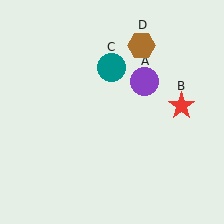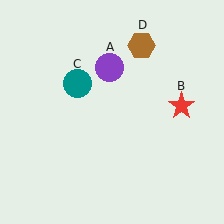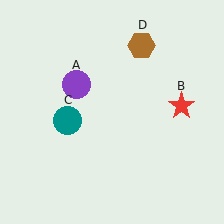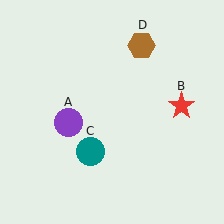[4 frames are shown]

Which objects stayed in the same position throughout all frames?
Red star (object B) and brown hexagon (object D) remained stationary.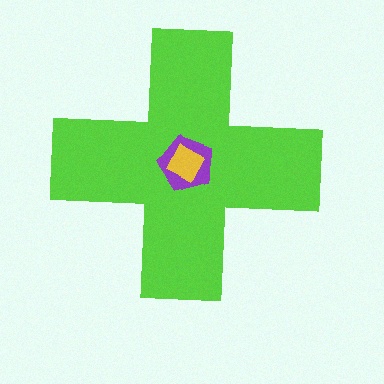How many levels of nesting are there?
3.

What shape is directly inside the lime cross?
The purple pentagon.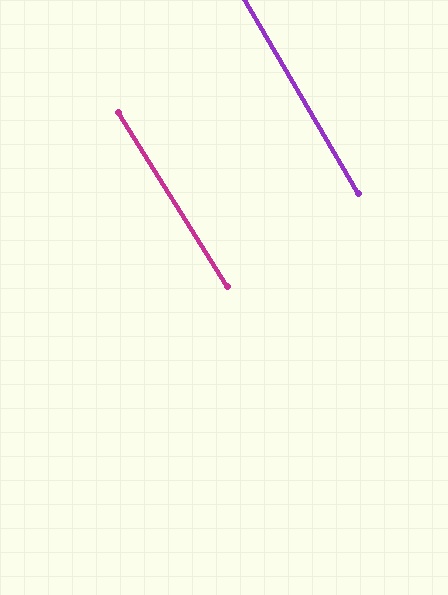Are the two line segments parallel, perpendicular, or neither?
Parallel — their directions differ by only 2.0°.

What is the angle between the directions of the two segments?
Approximately 2 degrees.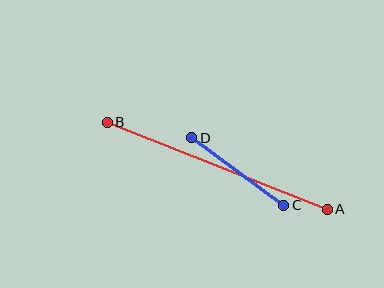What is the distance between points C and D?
The distance is approximately 114 pixels.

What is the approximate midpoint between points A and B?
The midpoint is at approximately (217, 166) pixels.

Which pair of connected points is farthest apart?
Points A and B are farthest apart.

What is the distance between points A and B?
The distance is approximately 237 pixels.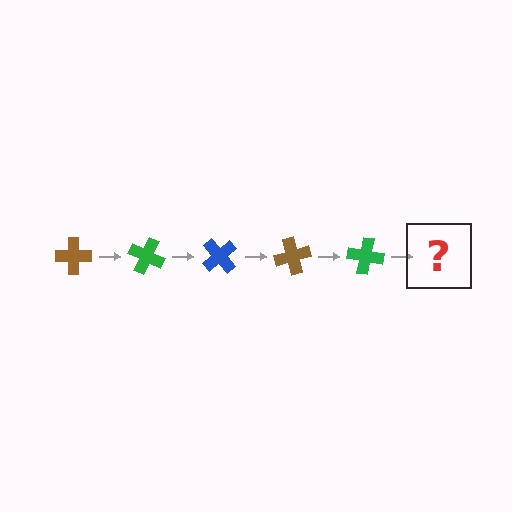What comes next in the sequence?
The next element should be a blue cross, rotated 125 degrees from the start.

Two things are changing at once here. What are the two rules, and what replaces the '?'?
The two rules are that it rotates 25 degrees each step and the color cycles through brown, green, and blue. The '?' should be a blue cross, rotated 125 degrees from the start.